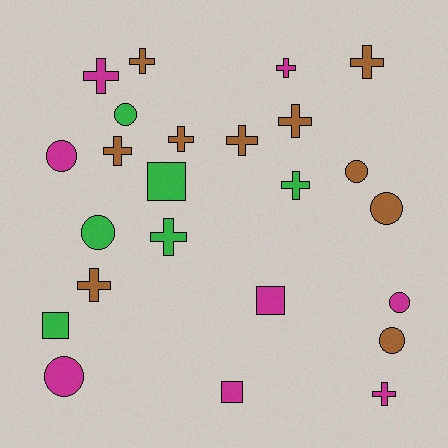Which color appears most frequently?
Brown, with 10 objects.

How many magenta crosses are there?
There are 3 magenta crosses.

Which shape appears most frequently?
Cross, with 12 objects.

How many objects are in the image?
There are 24 objects.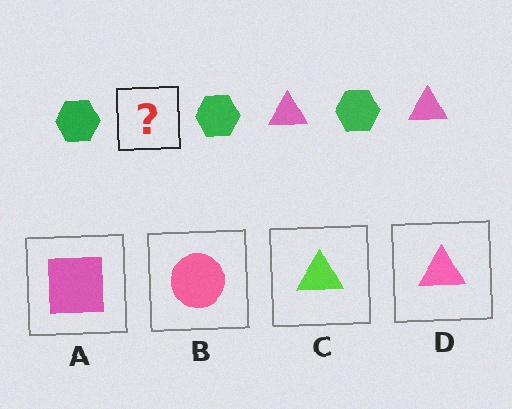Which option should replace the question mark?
Option D.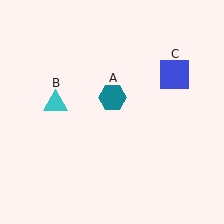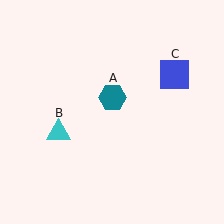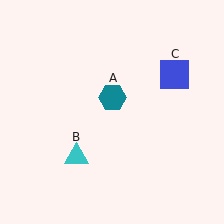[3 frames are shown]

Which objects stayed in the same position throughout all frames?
Teal hexagon (object A) and blue square (object C) remained stationary.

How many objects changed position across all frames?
1 object changed position: cyan triangle (object B).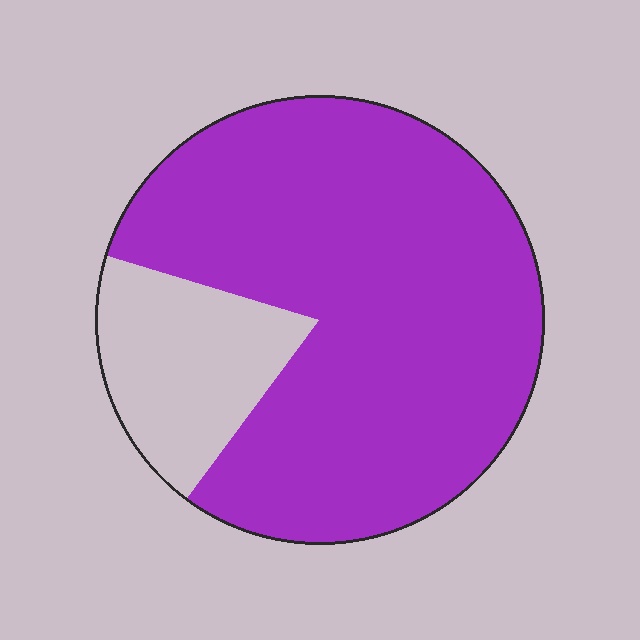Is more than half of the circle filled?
Yes.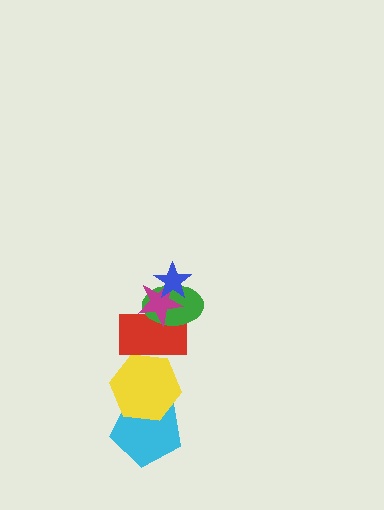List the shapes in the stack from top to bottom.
From top to bottom: the blue star, the magenta star, the green ellipse, the red rectangle, the yellow hexagon, the cyan pentagon.